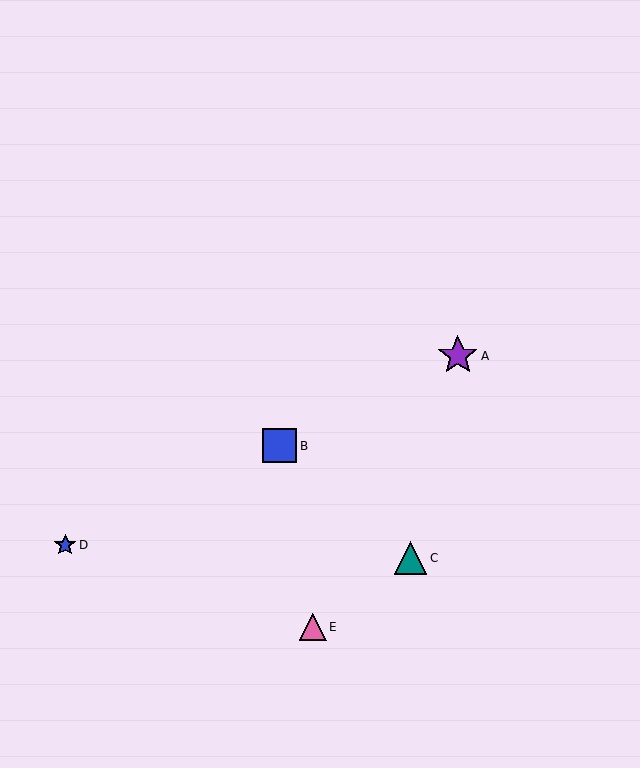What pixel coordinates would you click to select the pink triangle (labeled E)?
Click at (313, 627) to select the pink triangle E.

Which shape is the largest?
The purple star (labeled A) is the largest.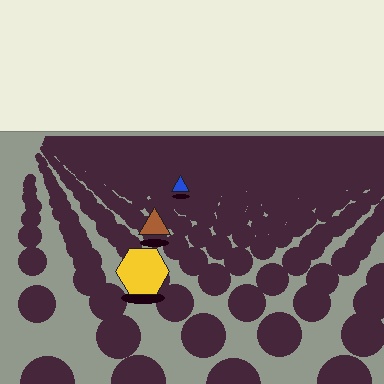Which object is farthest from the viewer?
The blue triangle is farthest from the viewer. It appears smaller and the ground texture around it is denser.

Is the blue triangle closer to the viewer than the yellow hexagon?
No. The yellow hexagon is closer — you can tell from the texture gradient: the ground texture is coarser near it.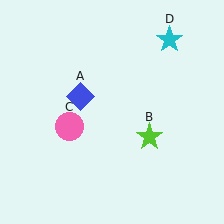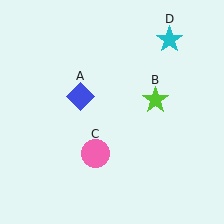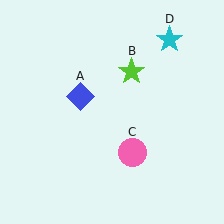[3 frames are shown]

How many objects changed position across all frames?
2 objects changed position: lime star (object B), pink circle (object C).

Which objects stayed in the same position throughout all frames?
Blue diamond (object A) and cyan star (object D) remained stationary.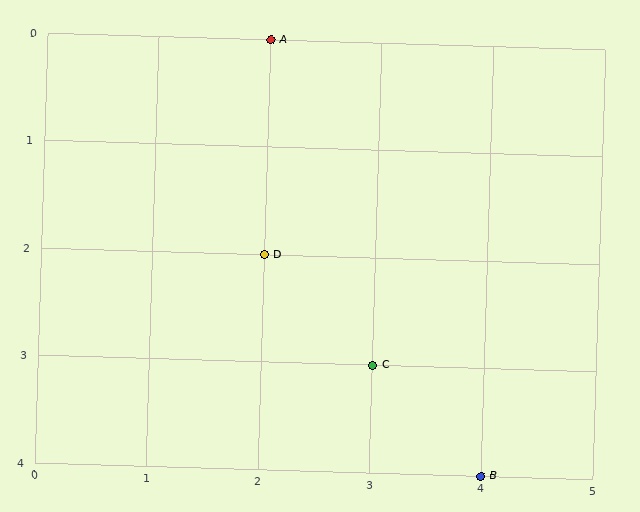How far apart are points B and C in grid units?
Points B and C are 1 column and 1 row apart (about 1.4 grid units diagonally).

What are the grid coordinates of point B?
Point B is at grid coordinates (4, 4).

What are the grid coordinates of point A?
Point A is at grid coordinates (2, 0).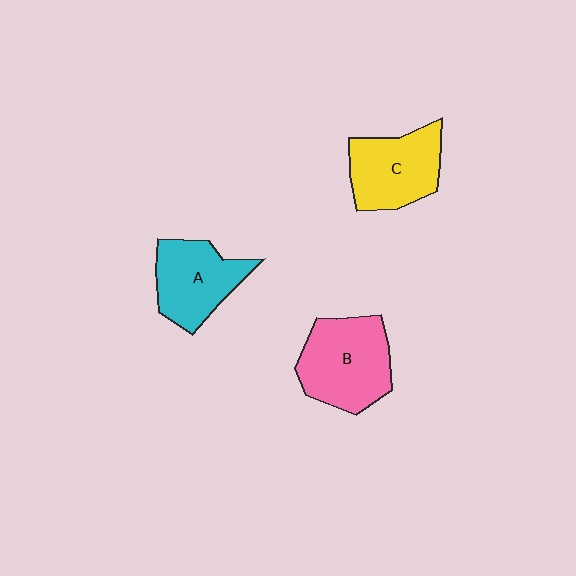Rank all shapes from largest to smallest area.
From largest to smallest: B (pink), C (yellow), A (cyan).